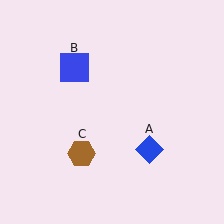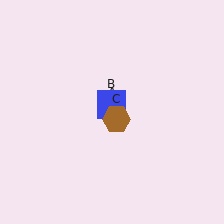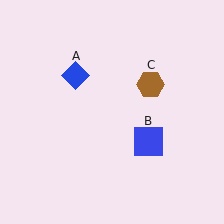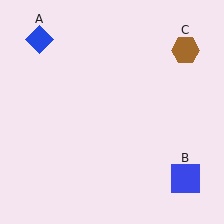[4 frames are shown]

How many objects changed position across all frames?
3 objects changed position: blue diamond (object A), blue square (object B), brown hexagon (object C).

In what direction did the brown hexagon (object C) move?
The brown hexagon (object C) moved up and to the right.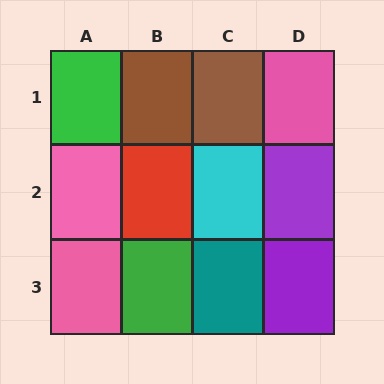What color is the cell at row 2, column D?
Purple.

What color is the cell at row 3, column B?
Green.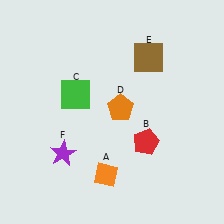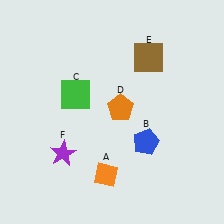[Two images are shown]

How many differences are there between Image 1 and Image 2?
There is 1 difference between the two images.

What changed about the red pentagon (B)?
In Image 1, B is red. In Image 2, it changed to blue.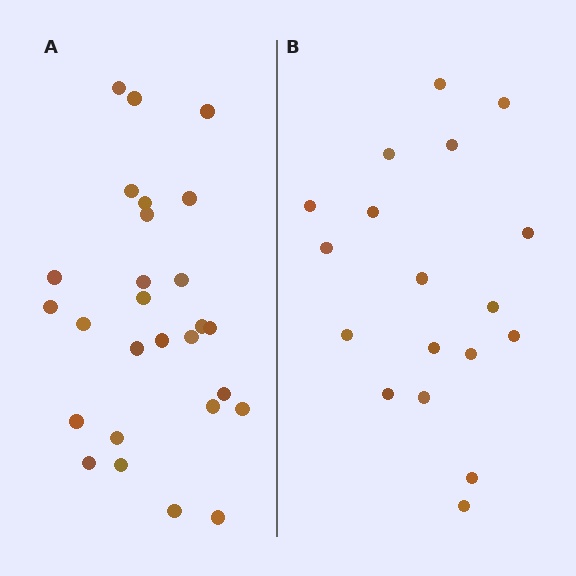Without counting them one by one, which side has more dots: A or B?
Region A (the left region) has more dots.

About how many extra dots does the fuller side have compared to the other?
Region A has roughly 8 or so more dots than region B.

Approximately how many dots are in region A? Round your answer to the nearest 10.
About 30 dots. (The exact count is 27, which rounds to 30.)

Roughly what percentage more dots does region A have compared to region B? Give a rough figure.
About 50% more.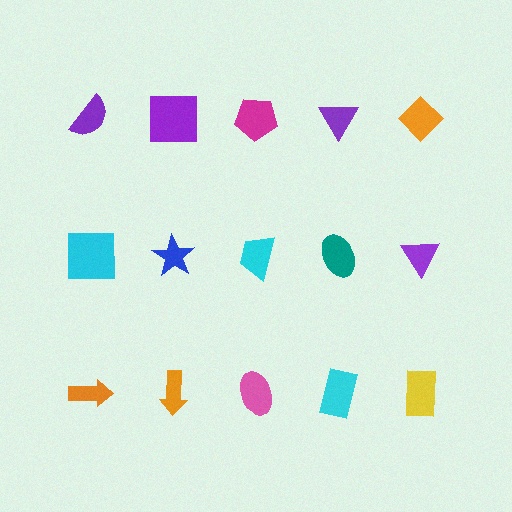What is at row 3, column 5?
A yellow rectangle.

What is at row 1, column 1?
A purple semicircle.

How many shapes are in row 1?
5 shapes.